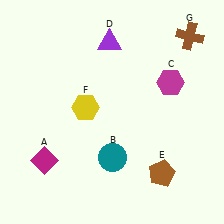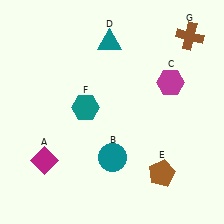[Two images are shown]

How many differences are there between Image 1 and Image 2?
There are 2 differences between the two images.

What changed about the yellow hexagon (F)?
In Image 1, F is yellow. In Image 2, it changed to teal.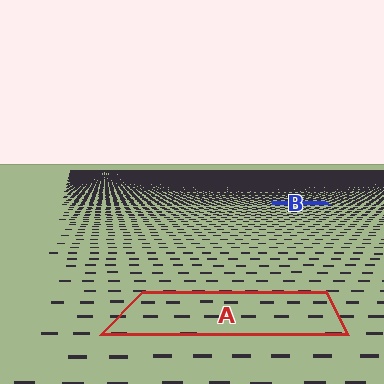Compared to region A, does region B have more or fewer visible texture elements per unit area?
Region B has more texture elements per unit area — they are packed more densely because it is farther away.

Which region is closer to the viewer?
Region A is closer. The texture elements there are larger and more spread out.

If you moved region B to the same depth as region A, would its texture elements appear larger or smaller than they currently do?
They would appear larger. At a closer depth, the same texture elements are projected at a bigger on-screen size.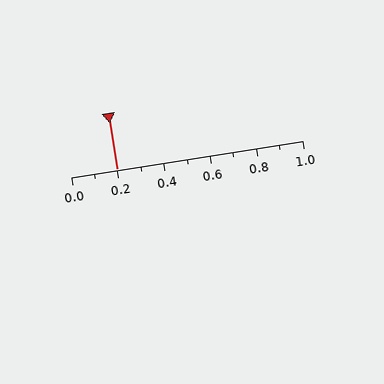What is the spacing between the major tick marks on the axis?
The major ticks are spaced 0.2 apart.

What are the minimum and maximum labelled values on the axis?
The axis runs from 0.0 to 1.0.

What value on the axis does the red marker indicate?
The marker indicates approximately 0.2.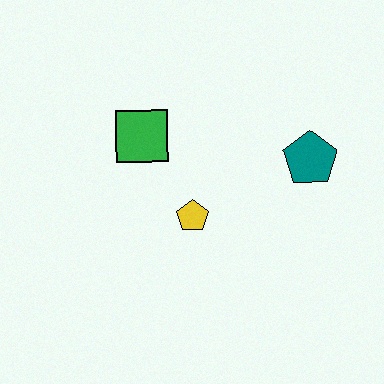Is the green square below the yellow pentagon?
No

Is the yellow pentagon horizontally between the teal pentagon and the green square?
Yes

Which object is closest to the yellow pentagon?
The green square is closest to the yellow pentagon.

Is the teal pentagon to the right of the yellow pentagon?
Yes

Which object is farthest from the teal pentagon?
The green square is farthest from the teal pentagon.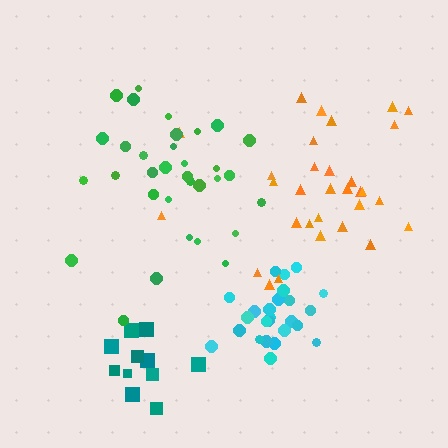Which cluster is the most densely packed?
Cyan.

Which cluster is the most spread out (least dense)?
Orange.